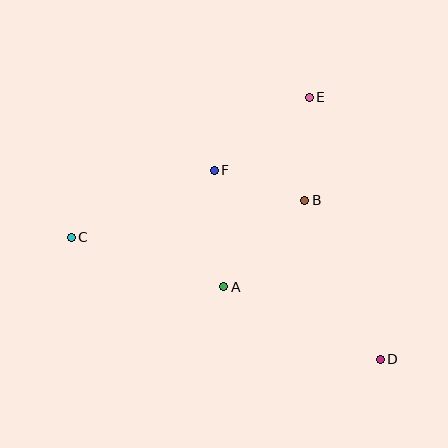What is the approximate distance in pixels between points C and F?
The distance between C and F is approximately 158 pixels.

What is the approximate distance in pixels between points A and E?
The distance between A and E is approximately 208 pixels.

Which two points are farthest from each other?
Points C and D are farthest from each other.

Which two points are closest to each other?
Points B and F are closest to each other.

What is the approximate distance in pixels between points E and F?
The distance between E and F is approximately 120 pixels.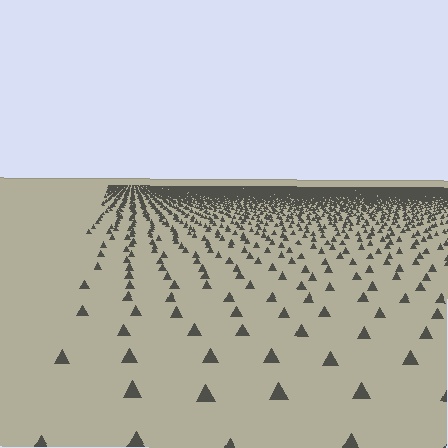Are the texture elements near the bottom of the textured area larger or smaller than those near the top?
Larger. Near the bottom, elements are closer to the viewer and appear at a bigger on-screen size.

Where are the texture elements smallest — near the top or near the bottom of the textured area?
Near the top.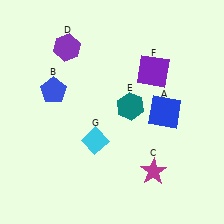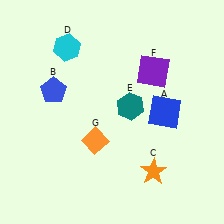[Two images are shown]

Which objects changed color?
C changed from magenta to orange. D changed from purple to cyan. G changed from cyan to orange.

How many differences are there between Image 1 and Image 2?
There are 3 differences between the two images.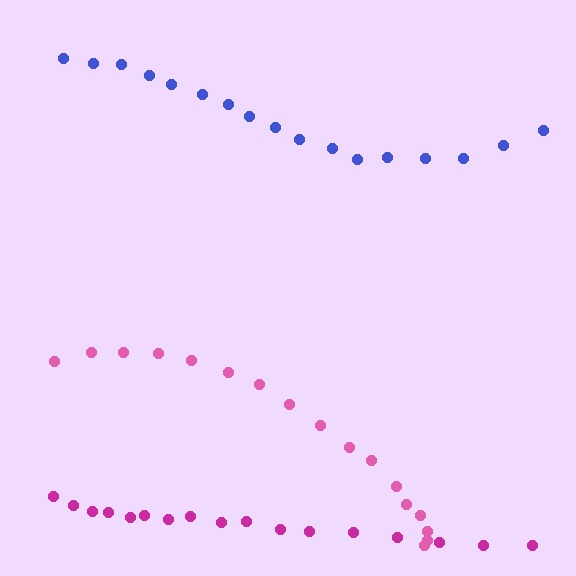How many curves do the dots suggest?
There are 3 distinct paths.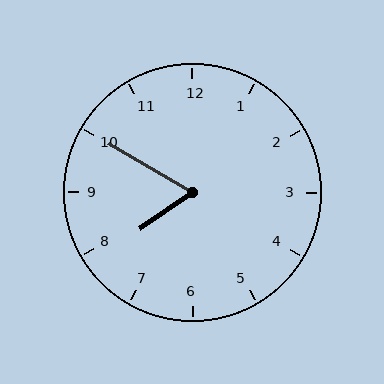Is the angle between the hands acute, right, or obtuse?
It is acute.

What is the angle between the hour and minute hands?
Approximately 65 degrees.